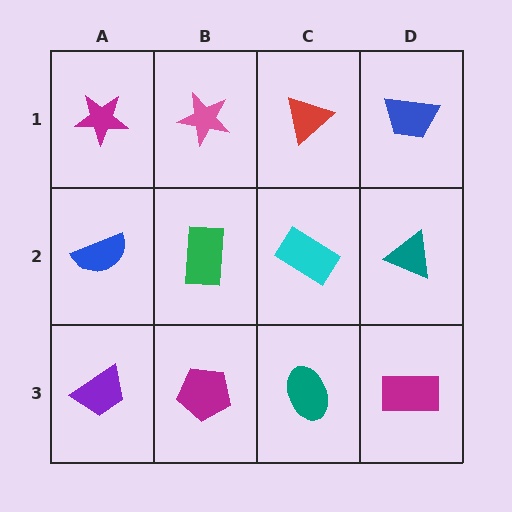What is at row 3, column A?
A purple trapezoid.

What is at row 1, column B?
A pink star.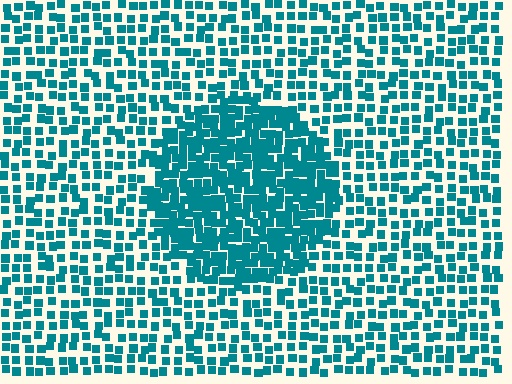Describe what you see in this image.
The image contains small teal elements arranged at two different densities. A circle-shaped region is visible where the elements are more densely packed than the surrounding area.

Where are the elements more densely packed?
The elements are more densely packed inside the circle boundary.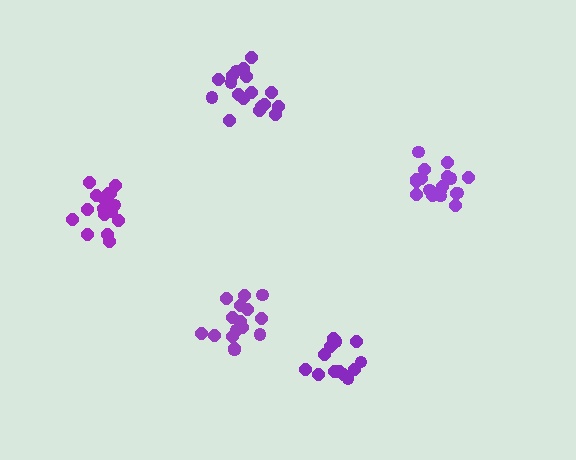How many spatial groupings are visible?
There are 5 spatial groupings.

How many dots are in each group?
Group 1: 17 dots, Group 2: 16 dots, Group 3: 19 dots, Group 4: 13 dots, Group 5: 18 dots (83 total).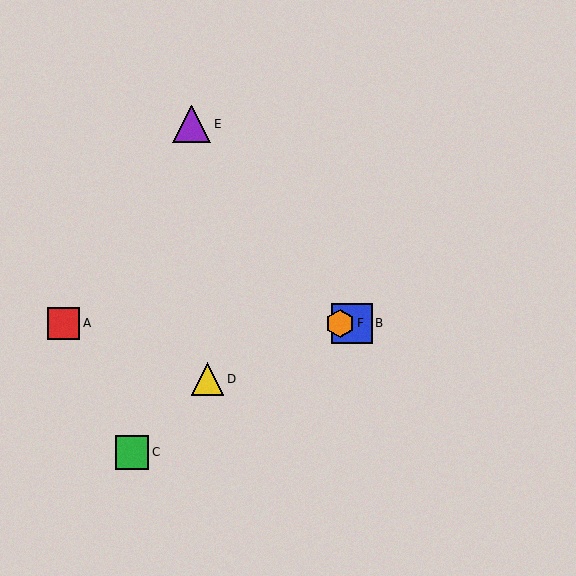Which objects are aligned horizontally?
Objects A, B, F are aligned horizontally.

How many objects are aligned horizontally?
3 objects (A, B, F) are aligned horizontally.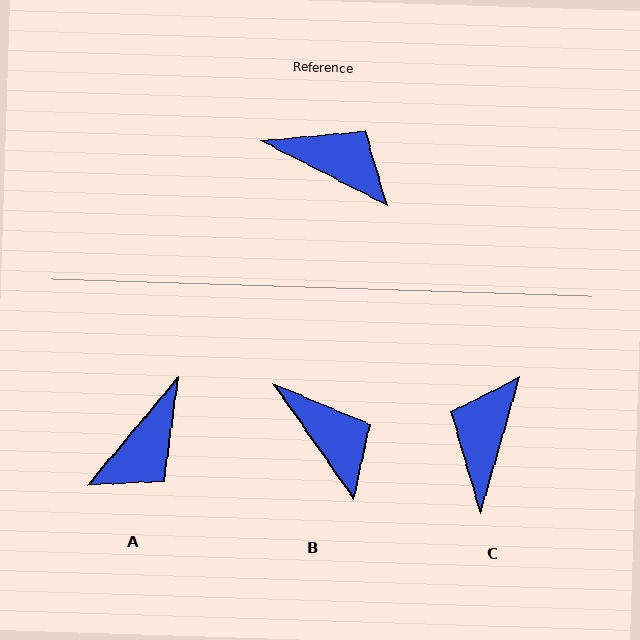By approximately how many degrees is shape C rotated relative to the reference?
Approximately 101 degrees counter-clockwise.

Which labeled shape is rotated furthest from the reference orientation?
A, about 103 degrees away.